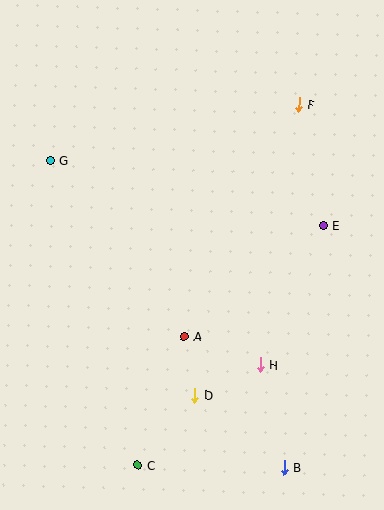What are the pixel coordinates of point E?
Point E is at (323, 226).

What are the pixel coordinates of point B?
Point B is at (284, 468).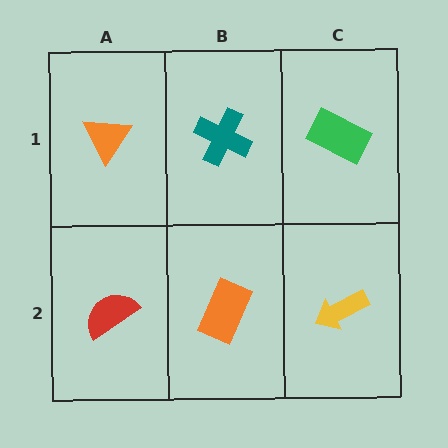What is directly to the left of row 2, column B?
A red semicircle.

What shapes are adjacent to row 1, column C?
A yellow arrow (row 2, column C), a teal cross (row 1, column B).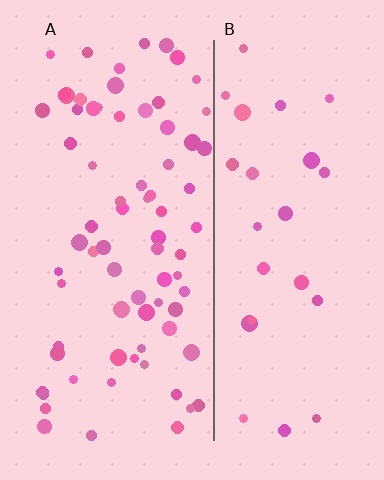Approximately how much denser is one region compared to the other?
Approximately 2.7× — region A over region B.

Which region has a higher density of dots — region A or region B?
A (the left).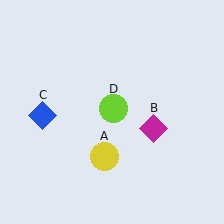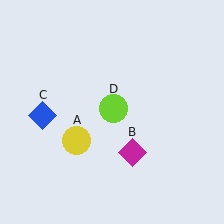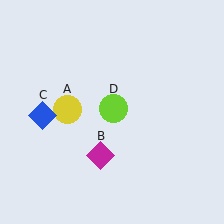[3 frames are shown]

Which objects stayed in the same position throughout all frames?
Blue diamond (object C) and lime circle (object D) remained stationary.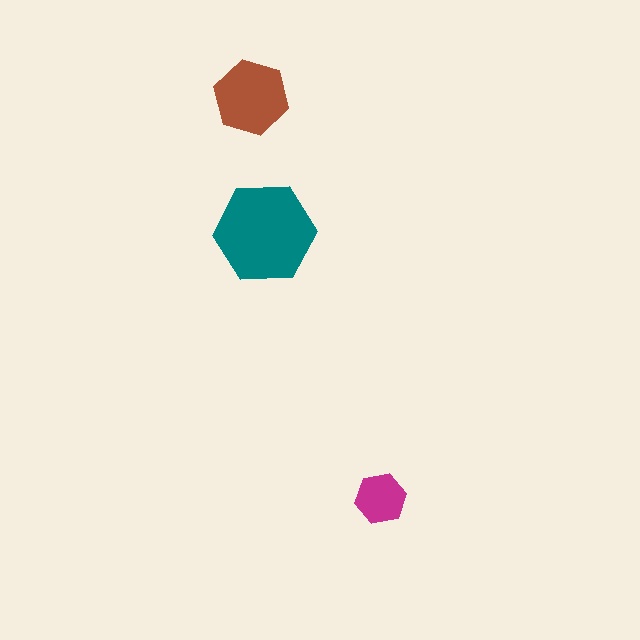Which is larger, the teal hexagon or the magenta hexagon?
The teal one.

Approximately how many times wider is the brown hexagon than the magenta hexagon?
About 1.5 times wider.